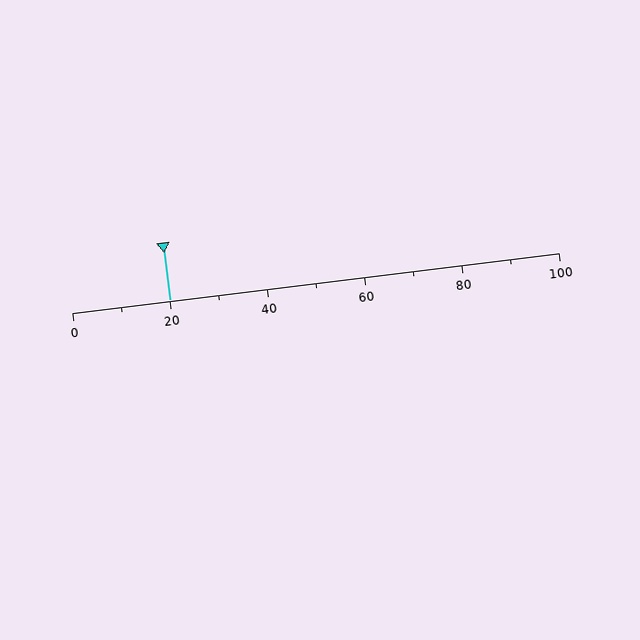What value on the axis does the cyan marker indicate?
The marker indicates approximately 20.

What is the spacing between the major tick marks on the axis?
The major ticks are spaced 20 apart.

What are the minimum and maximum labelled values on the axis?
The axis runs from 0 to 100.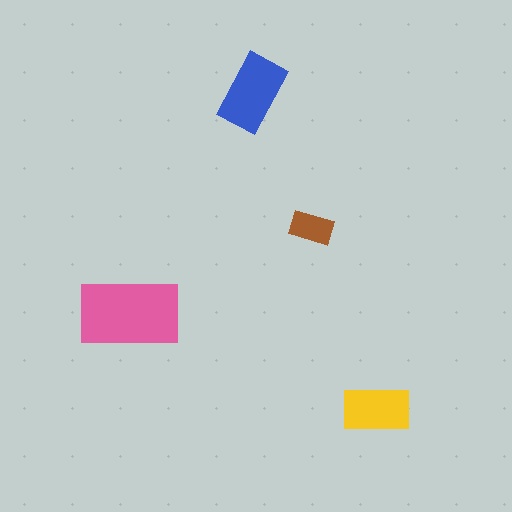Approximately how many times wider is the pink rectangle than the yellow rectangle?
About 1.5 times wider.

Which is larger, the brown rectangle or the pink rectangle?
The pink one.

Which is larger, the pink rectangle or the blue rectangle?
The pink one.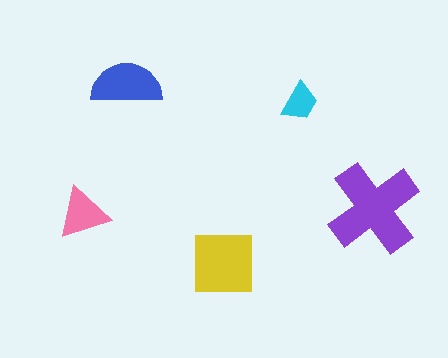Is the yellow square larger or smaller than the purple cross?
Smaller.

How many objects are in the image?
There are 5 objects in the image.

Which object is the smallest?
The cyan trapezoid.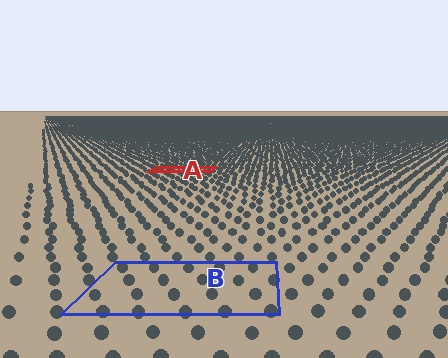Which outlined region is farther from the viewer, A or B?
Region A is farther from the viewer — the texture elements inside it appear smaller and more densely packed.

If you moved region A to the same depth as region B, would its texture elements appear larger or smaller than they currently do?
They would appear larger. At a closer depth, the same texture elements are projected at a bigger on-screen size.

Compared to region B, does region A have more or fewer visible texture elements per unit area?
Region A has more texture elements per unit area — they are packed more densely because it is farther away.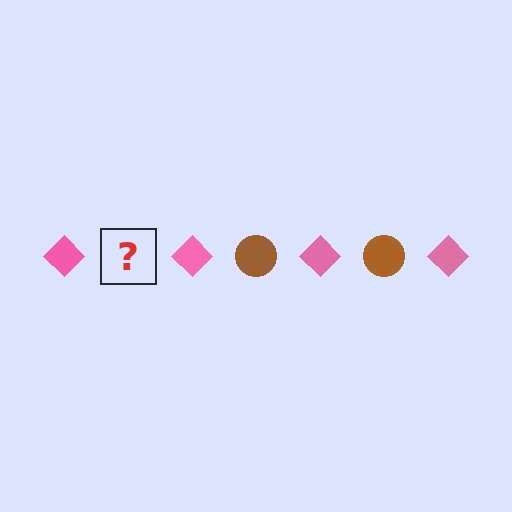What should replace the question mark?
The question mark should be replaced with a brown circle.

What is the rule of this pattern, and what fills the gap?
The rule is that the pattern alternates between pink diamond and brown circle. The gap should be filled with a brown circle.